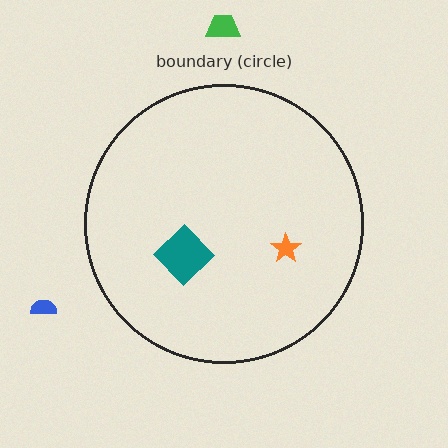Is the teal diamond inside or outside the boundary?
Inside.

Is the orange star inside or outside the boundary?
Inside.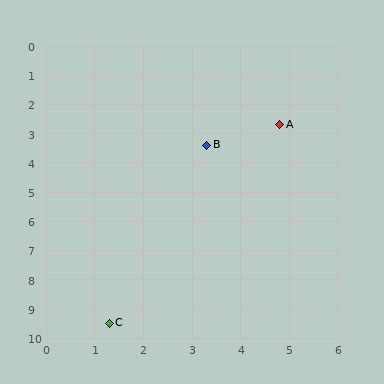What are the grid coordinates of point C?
Point C is at approximately (1.3, 9.5).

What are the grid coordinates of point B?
Point B is at approximately (3.3, 3.4).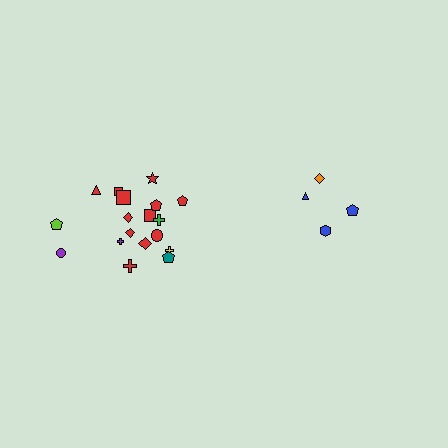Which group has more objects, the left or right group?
The left group.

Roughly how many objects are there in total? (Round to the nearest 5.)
Roughly 20 objects in total.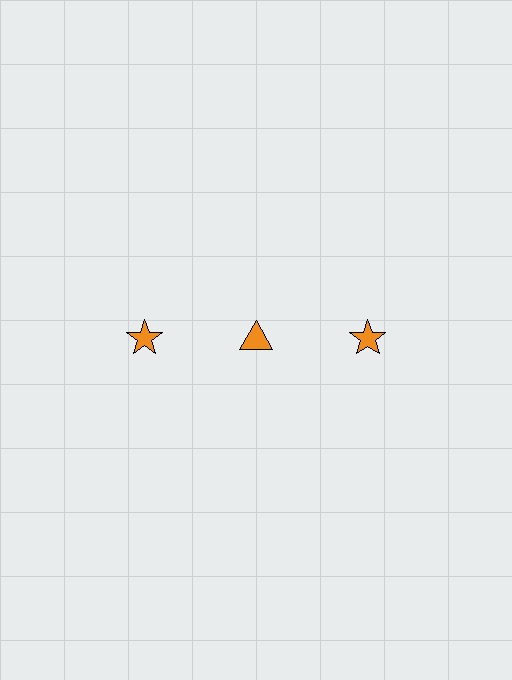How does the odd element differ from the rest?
It has a different shape: triangle instead of star.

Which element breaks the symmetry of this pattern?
The orange triangle in the top row, second from left column breaks the symmetry. All other shapes are orange stars.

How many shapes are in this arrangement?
There are 3 shapes arranged in a grid pattern.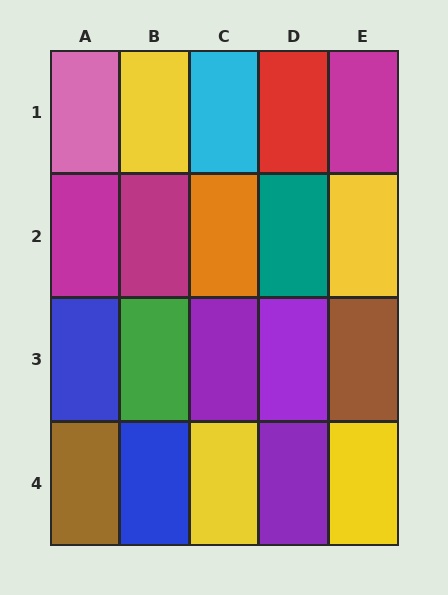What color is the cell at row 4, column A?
Brown.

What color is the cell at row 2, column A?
Magenta.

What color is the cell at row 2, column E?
Yellow.